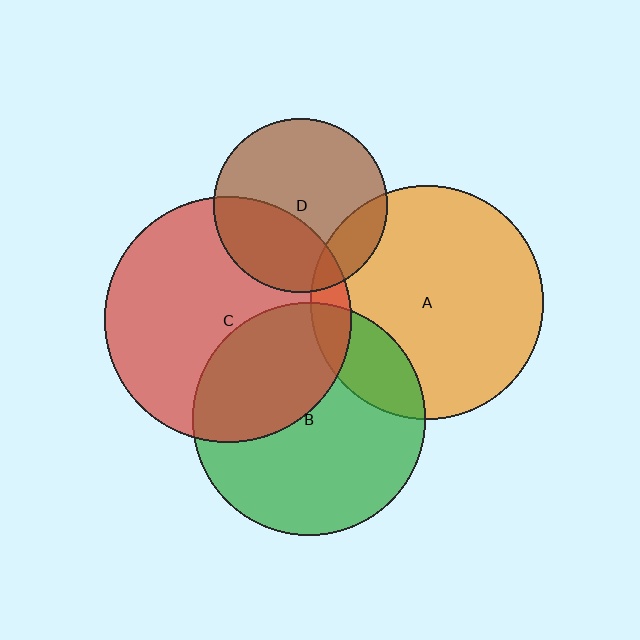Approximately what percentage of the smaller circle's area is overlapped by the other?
Approximately 15%.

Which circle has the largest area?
Circle C (red).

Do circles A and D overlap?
Yes.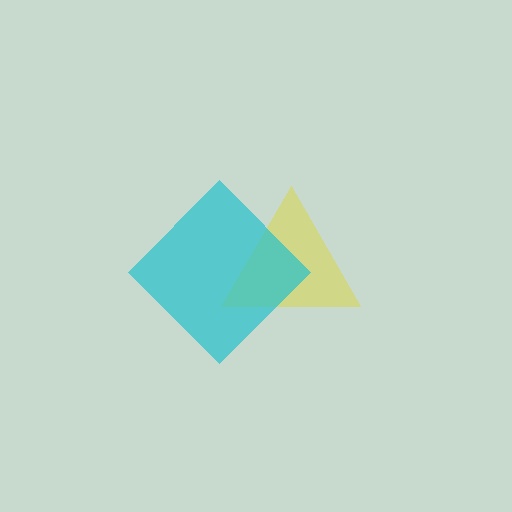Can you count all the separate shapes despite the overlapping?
Yes, there are 2 separate shapes.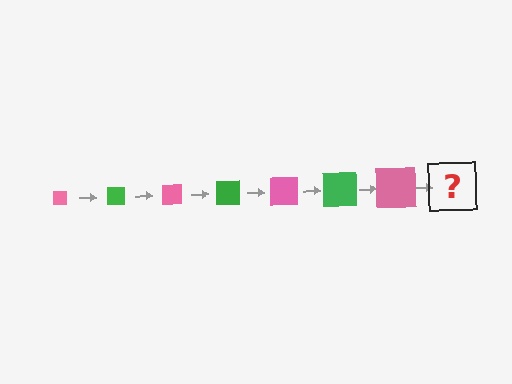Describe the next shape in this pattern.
It should be a green square, larger than the previous one.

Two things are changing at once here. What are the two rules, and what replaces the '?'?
The two rules are that the square grows larger each step and the color cycles through pink and green. The '?' should be a green square, larger than the previous one.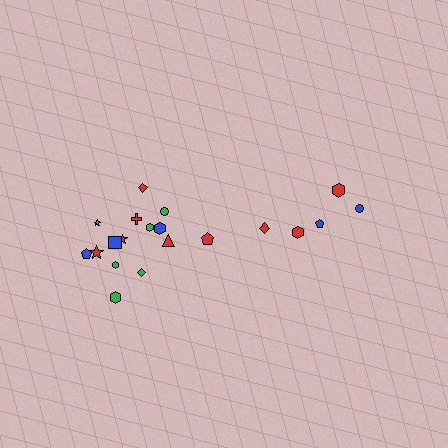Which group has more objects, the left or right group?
The left group.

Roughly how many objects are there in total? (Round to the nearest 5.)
Roughly 20 objects in total.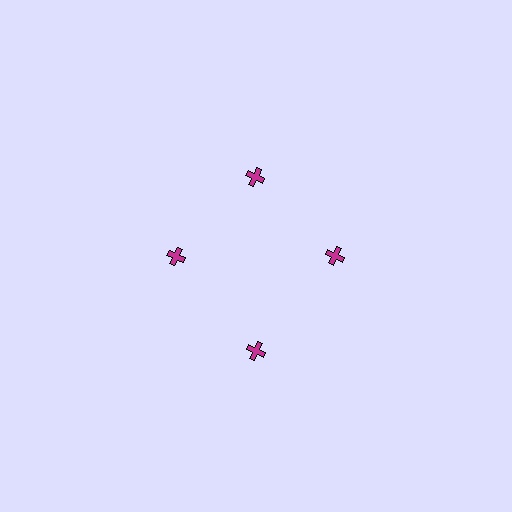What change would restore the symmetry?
The symmetry would be restored by moving it inward, back onto the ring so that all 4 crosses sit at equal angles and equal distance from the center.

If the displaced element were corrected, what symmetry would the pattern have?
It would have 4-fold rotational symmetry — the pattern would map onto itself every 90 degrees.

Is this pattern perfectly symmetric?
No. The 4 magenta crosses are arranged in a ring, but one element near the 6 o'clock position is pushed outward from the center, breaking the 4-fold rotational symmetry.